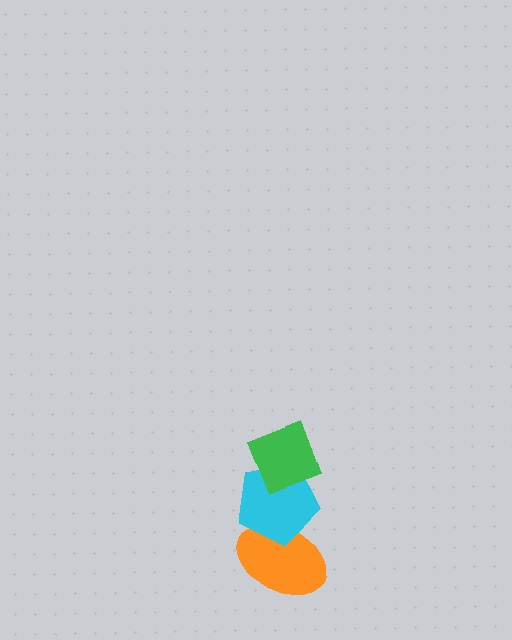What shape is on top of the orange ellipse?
The cyan pentagon is on top of the orange ellipse.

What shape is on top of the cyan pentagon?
The green diamond is on top of the cyan pentagon.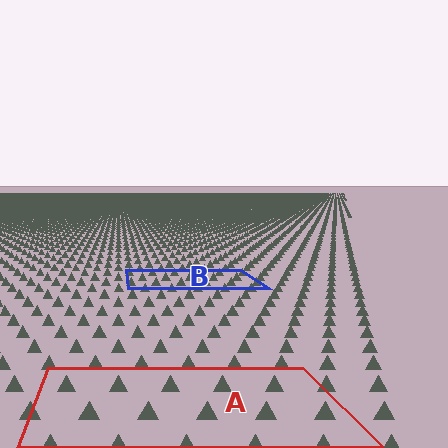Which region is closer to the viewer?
Region A is closer. The texture elements there are larger and more spread out.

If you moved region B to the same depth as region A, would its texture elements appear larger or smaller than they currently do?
They would appear larger. At a closer depth, the same texture elements are projected at a bigger on-screen size.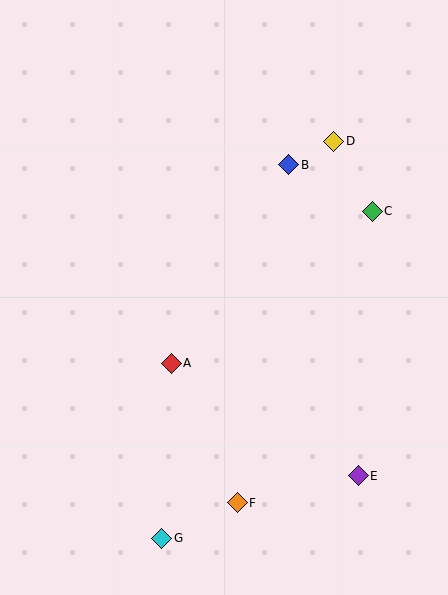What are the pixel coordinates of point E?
Point E is at (358, 476).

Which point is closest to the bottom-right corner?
Point E is closest to the bottom-right corner.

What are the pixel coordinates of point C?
Point C is at (372, 211).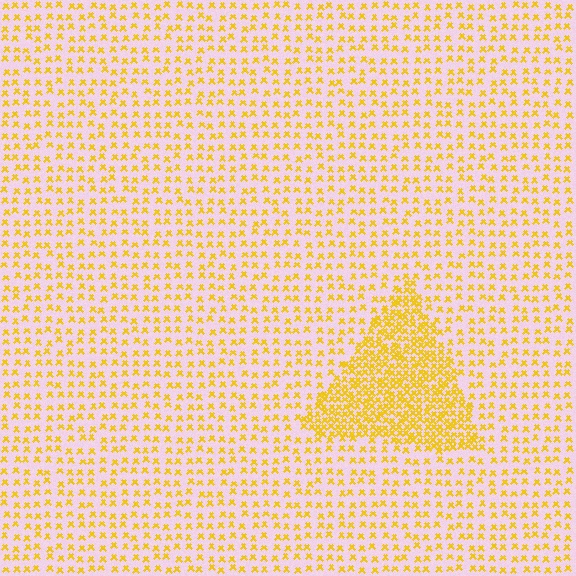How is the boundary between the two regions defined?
The boundary is defined by a change in element density (approximately 2.5x ratio). All elements are the same color, size, and shape.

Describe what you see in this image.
The image contains small yellow elements arranged at two different densities. A triangle-shaped region is visible where the elements are more densely packed than the surrounding area.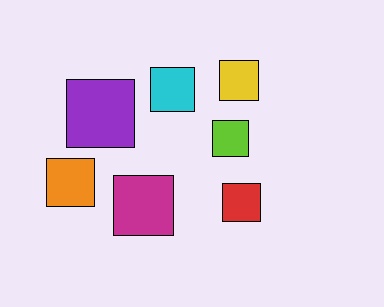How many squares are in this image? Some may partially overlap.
There are 7 squares.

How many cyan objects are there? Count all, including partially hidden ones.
There is 1 cyan object.